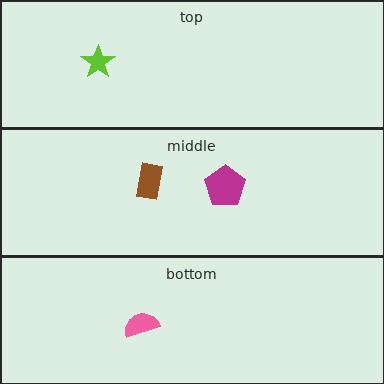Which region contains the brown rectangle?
The middle region.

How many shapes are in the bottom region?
1.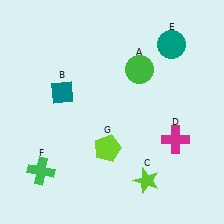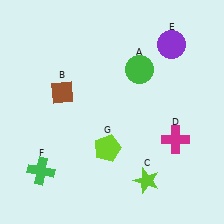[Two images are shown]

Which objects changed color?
B changed from teal to brown. E changed from teal to purple.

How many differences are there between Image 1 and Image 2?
There are 2 differences between the two images.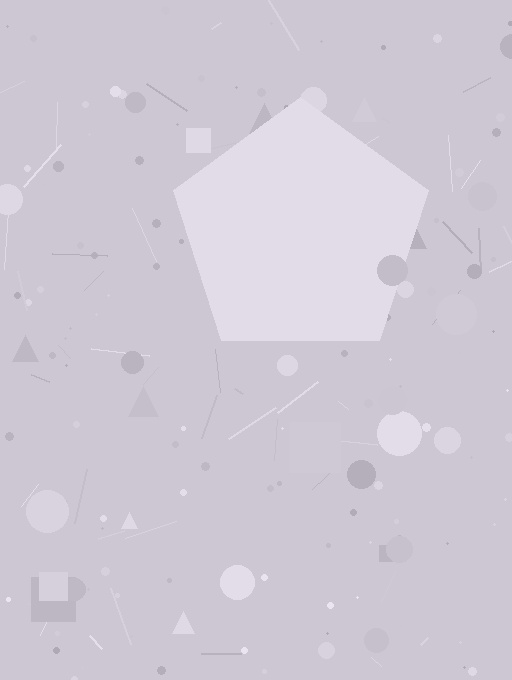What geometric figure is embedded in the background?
A pentagon is embedded in the background.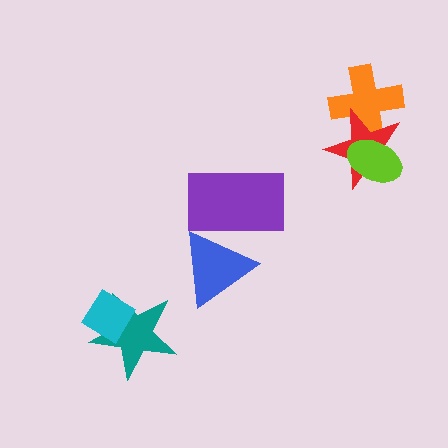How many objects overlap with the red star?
2 objects overlap with the red star.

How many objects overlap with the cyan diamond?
1 object overlaps with the cyan diamond.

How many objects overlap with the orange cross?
2 objects overlap with the orange cross.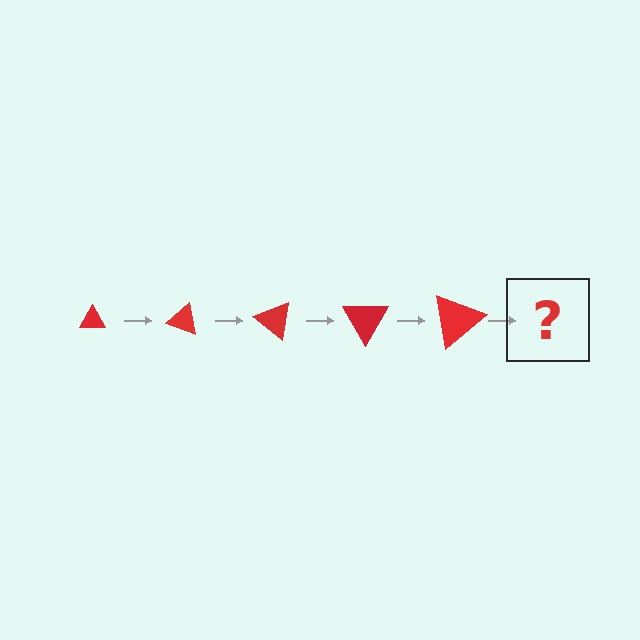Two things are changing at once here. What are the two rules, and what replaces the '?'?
The two rules are that the triangle grows larger each step and it rotates 20 degrees each step. The '?' should be a triangle, larger than the previous one and rotated 100 degrees from the start.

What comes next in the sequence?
The next element should be a triangle, larger than the previous one and rotated 100 degrees from the start.